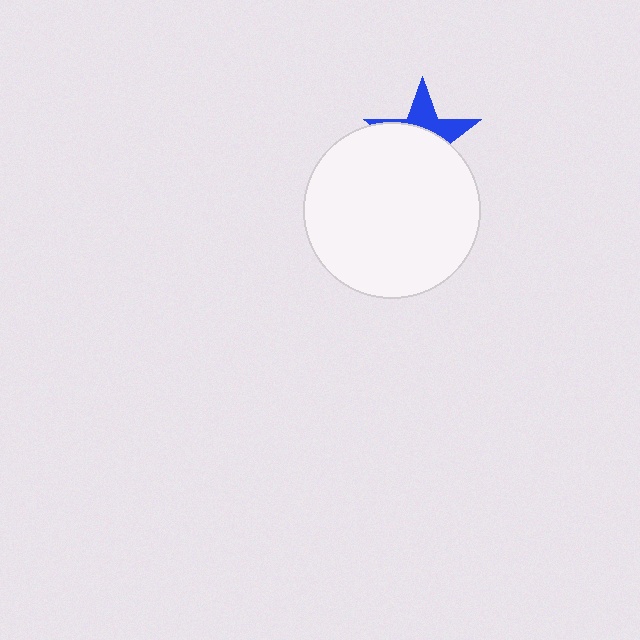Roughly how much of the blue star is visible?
A small part of it is visible (roughly 37%).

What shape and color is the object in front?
The object in front is a white circle.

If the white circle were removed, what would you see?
You would see the complete blue star.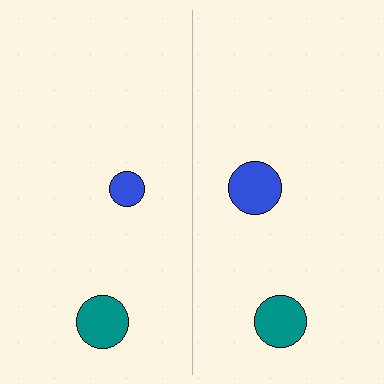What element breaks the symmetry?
The blue circle on the right side has a different size than its mirror counterpart.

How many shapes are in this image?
There are 4 shapes in this image.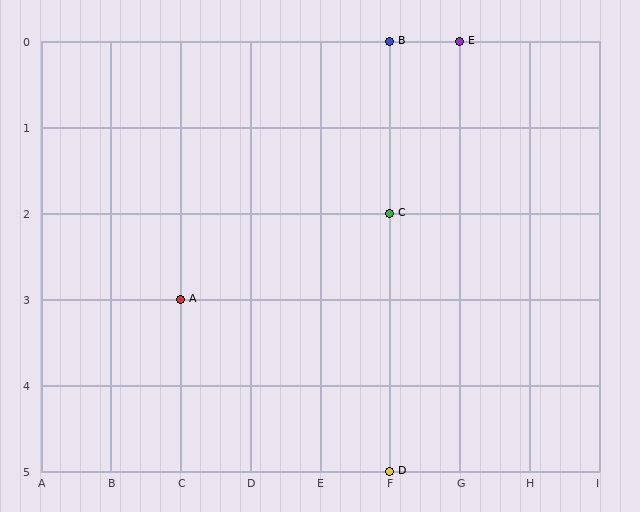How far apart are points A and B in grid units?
Points A and B are 3 columns and 3 rows apart (about 4.2 grid units diagonally).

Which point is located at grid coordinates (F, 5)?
Point D is at (F, 5).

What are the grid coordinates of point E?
Point E is at grid coordinates (G, 0).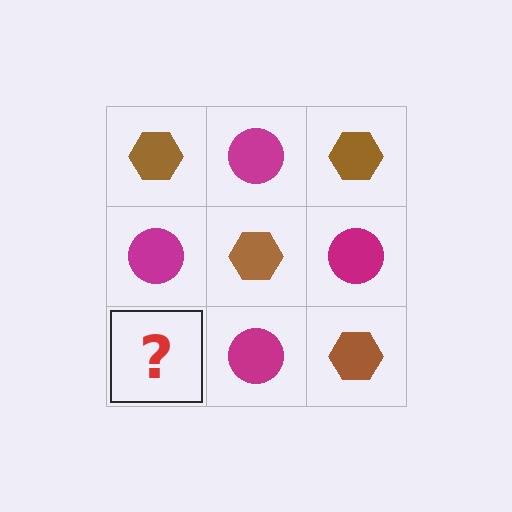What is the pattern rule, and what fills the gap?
The rule is that it alternates brown hexagon and magenta circle in a checkerboard pattern. The gap should be filled with a brown hexagon.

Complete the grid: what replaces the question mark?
The question mark should be replaced with a brown hexagon.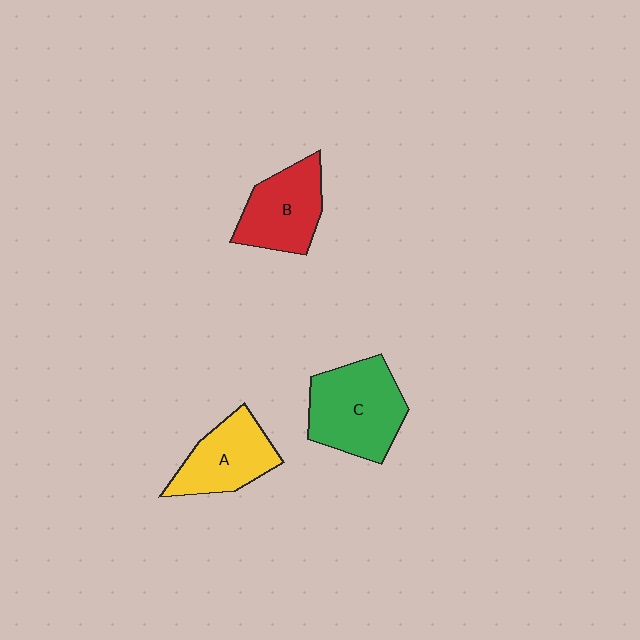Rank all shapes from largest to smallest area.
From largest to smallest: C (green), B (red), A (yellow).